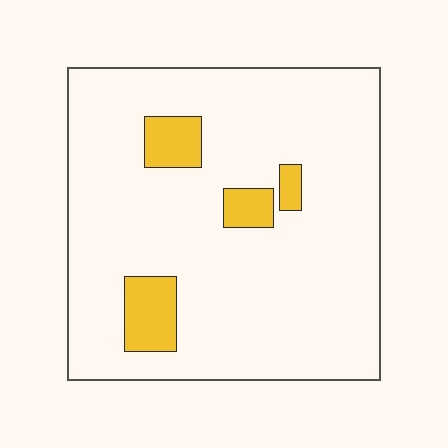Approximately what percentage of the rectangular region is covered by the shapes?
Approximately 10%.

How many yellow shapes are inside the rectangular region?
4.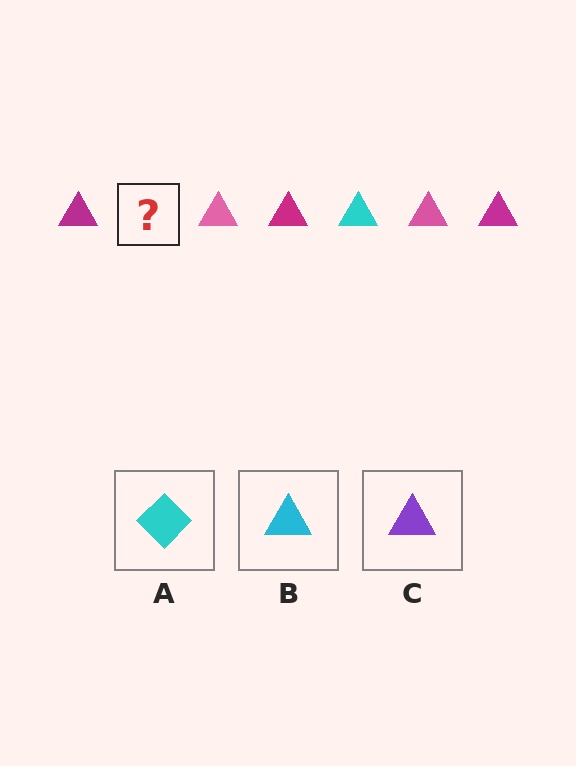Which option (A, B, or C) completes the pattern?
B.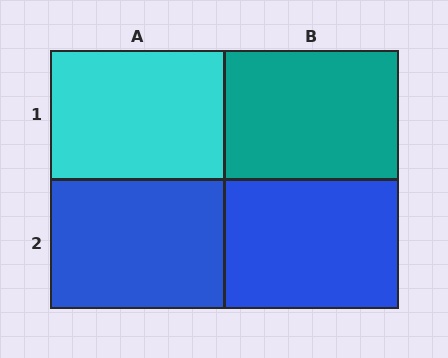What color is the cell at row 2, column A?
Blue.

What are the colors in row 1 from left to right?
Cyan, teal.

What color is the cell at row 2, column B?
Blue.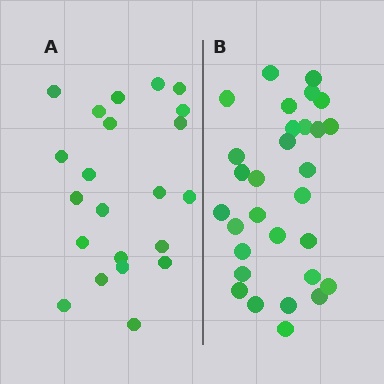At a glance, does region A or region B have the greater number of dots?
Region B (the right region) has more dots.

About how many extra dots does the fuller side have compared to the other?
Region B has roughly 8 or so more dots than region A.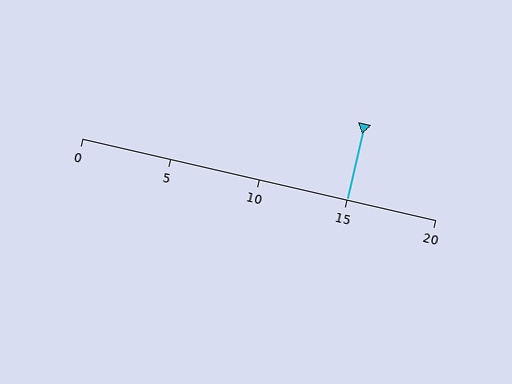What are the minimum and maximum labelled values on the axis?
The axis runs from 0 to 20.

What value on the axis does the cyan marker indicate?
The marker indicates approximately 15.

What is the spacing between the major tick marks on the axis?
The major ticks are spaced 5 apart.